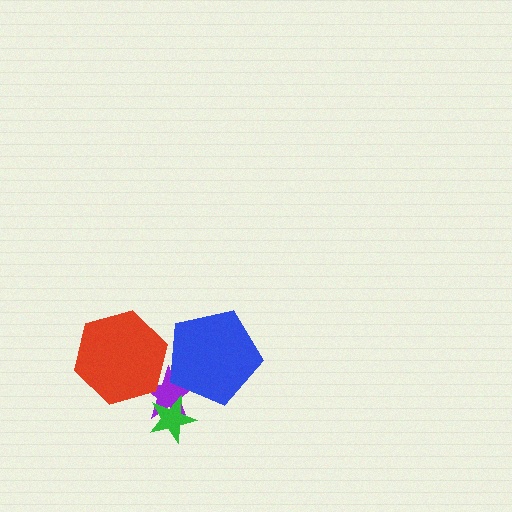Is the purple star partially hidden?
Yes, it is partially covered by another shape.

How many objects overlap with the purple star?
3 objects overlap with the purple star.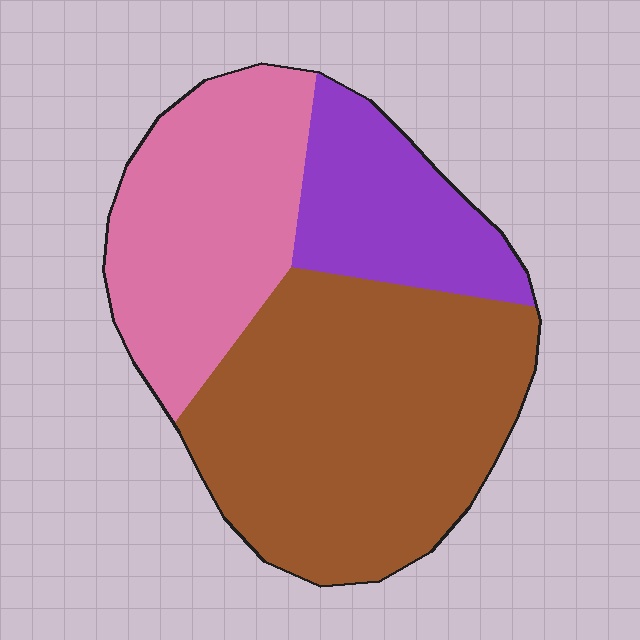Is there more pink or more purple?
Pink.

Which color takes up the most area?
Brown, at roughly 50%.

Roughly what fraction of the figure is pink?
Pink covers 31% of the figure.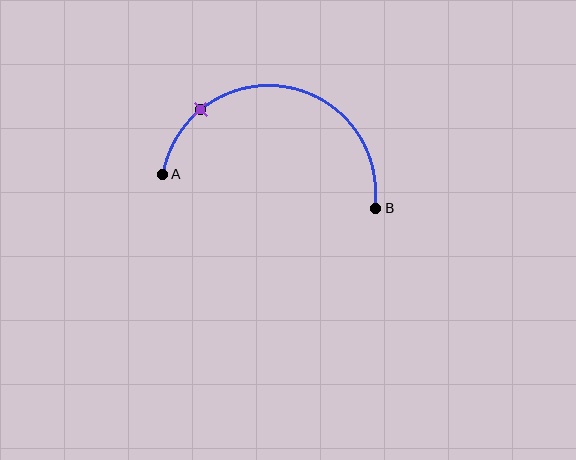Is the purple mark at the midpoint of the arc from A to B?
No. The purple mark lies on the arc but is closer to endpoint A. The arc midpoint would be at the point on the curve equidistant along the arc from both A and B.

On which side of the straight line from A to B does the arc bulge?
The arc bulges above the straight line connecting A and B.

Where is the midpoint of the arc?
The arc midpoint is the point on the curve farthest from the straight line joining A and B. It sits above that line.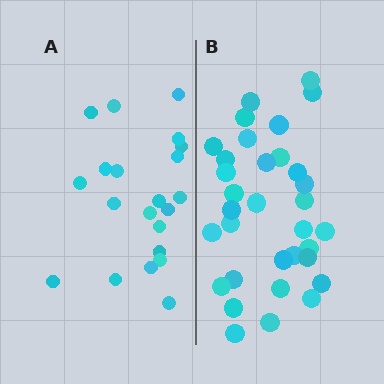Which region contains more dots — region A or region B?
Region B (the right region) has more dots.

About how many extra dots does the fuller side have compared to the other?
Region B has roughly 12 or so more dots than region A.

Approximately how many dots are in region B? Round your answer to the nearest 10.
About 30 dots. (The exact count is 33, which rounds to 30.)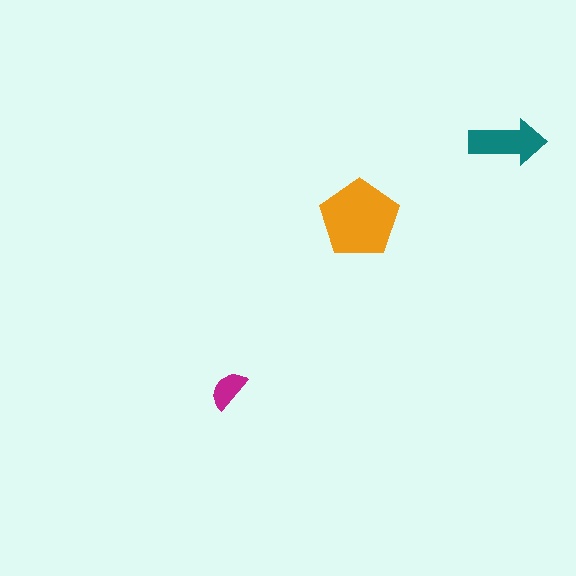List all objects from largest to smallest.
The orange pentagon, the teal arrow, the magenta semicircle.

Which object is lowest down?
The magenta semicircle is bottommost.